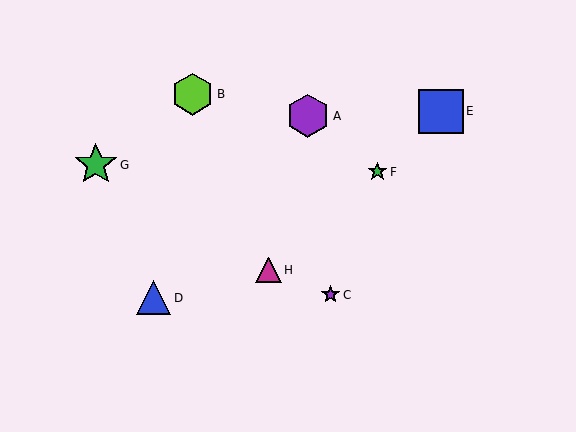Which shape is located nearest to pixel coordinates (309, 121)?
The purple hexagon (labeled A) at (308, 116) is nearest to that location.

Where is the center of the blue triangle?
The center of the blue triangle is at (153, 298).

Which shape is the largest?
The blue square (labeled E) is the largest.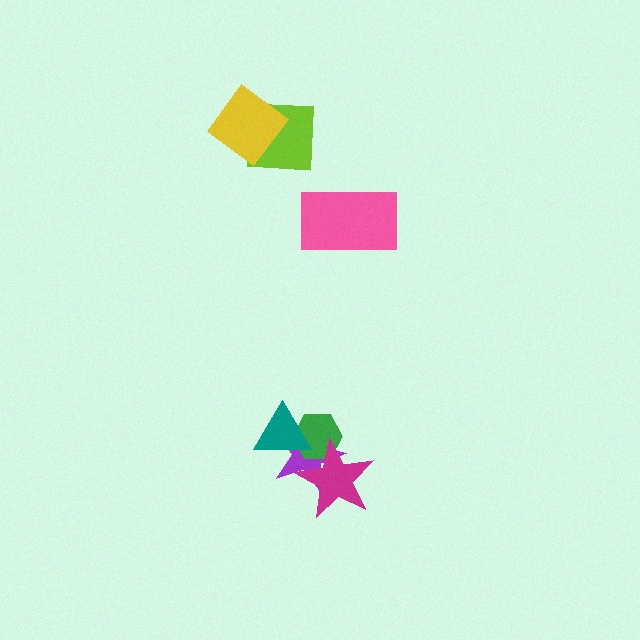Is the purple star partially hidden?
Yes, it is partially covered by another shape.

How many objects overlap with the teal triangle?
2 objects overlap with the teal triangle.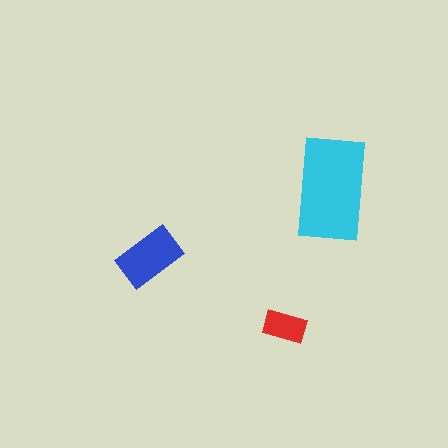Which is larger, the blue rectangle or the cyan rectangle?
The cyan one.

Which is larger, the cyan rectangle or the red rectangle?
The cyan one.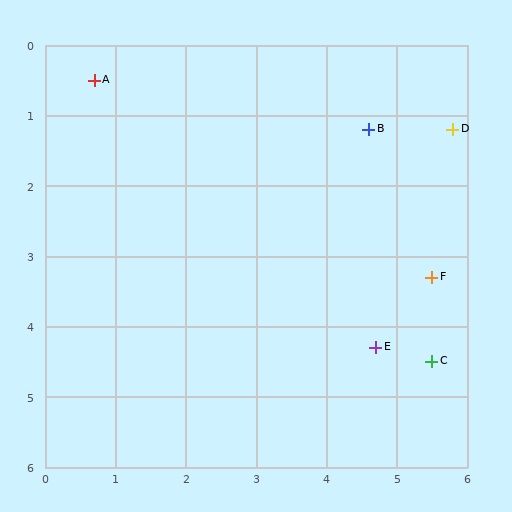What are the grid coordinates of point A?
Point A is at approximately (0.7, 0.5).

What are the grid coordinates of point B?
Point B is at approximately (4.6, 1.2).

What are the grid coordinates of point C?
Point C is at approximately (5.5, 4.5).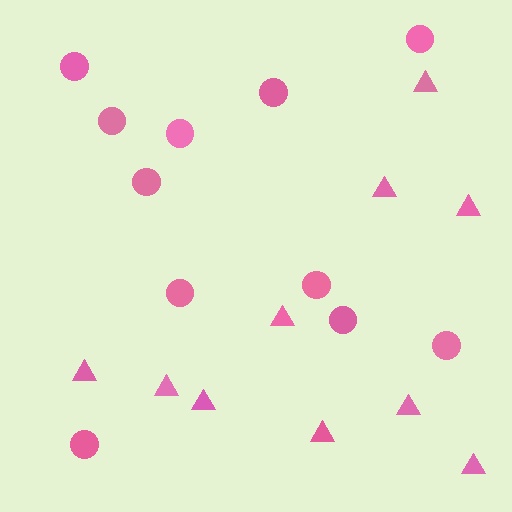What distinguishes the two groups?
There are 2 groups: one group of triangles (10) and one group of circles (11).